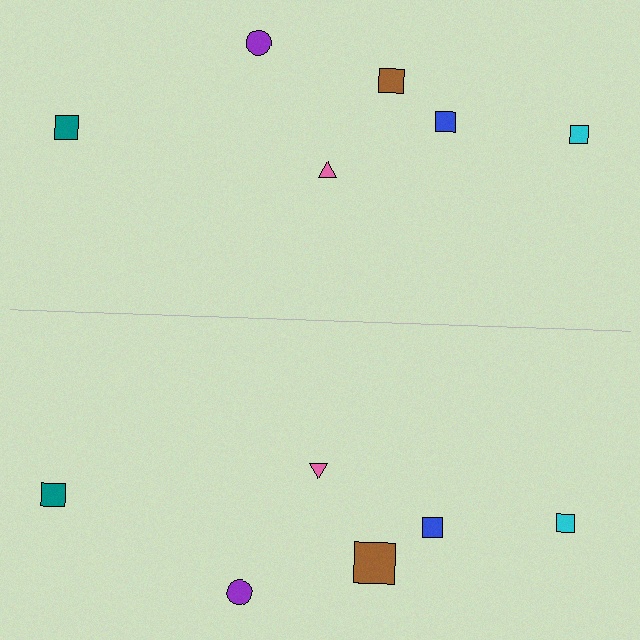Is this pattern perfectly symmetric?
No, the pattern is not perfectly symmetric. The brown square on the bottom side has a different size than its mirror counterpart.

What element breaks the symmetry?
The brown square on the bottom side has a different size than its mirror counterpart.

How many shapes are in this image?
There are 12 shapes in this image.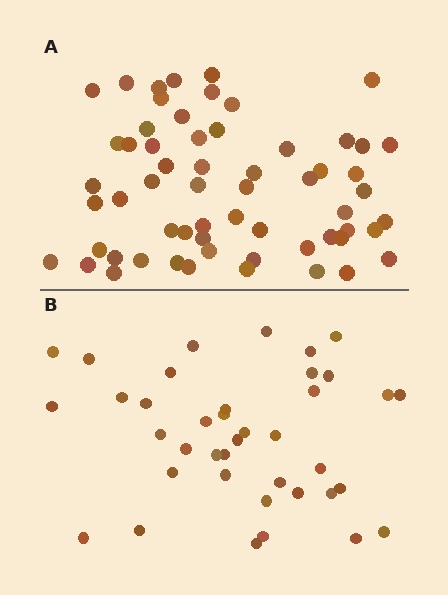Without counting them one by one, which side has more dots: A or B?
Region A (the top region) has more dots.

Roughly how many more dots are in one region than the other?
Region A has approximately 20 more dots than region B.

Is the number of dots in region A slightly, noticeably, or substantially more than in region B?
Region A has substantially more. The ratio is roughly 1.5 to 1.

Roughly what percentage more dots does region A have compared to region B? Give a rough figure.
About 55% more.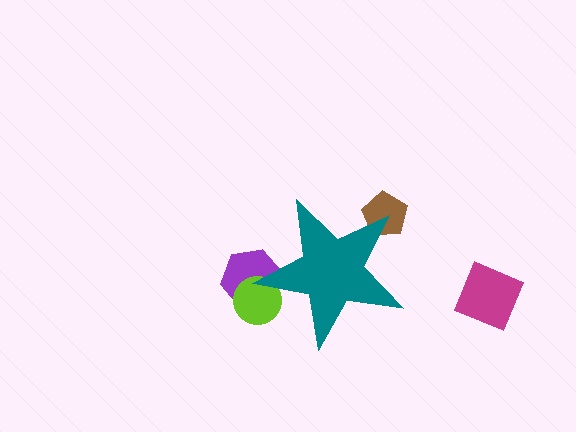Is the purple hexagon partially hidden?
Yes, the purple hexagon is partially hidden behind the teal star.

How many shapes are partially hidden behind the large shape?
3 shapes are partially hidden.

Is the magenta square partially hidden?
No, the magenta square is fully visible.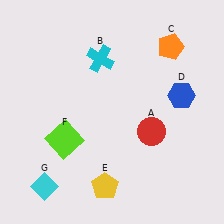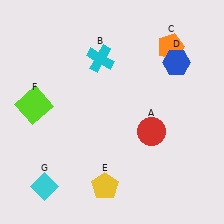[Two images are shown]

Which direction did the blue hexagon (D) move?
The blue hexagon (D) moved up.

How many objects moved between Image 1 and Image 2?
2 objects moved between the two images.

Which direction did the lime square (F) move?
The lime square (F) moved up.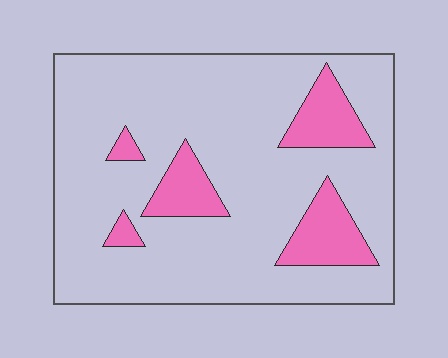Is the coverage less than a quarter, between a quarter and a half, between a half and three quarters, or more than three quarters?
Less than a quarter.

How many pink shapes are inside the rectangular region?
5.